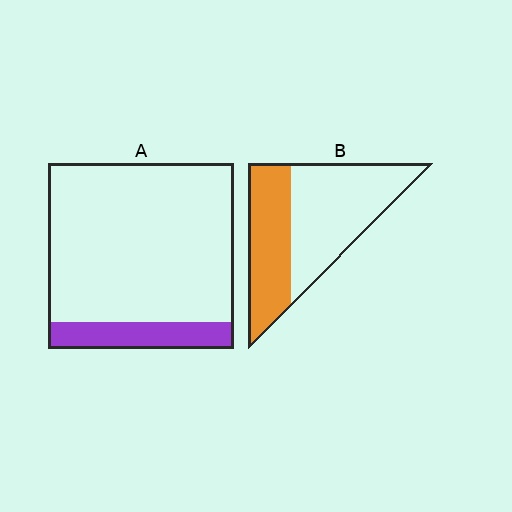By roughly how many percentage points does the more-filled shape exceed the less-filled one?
By roughly 25 percentage points (B over A).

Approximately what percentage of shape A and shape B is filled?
A is approximately 15% and B is approximately 40%.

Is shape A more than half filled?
No.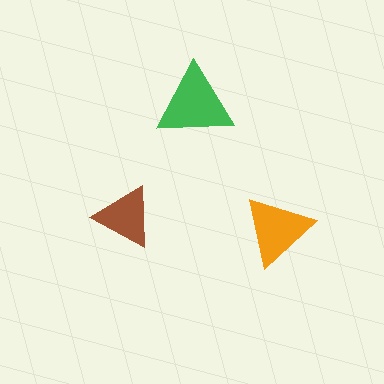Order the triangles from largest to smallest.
the green one, the orange one, the brown one.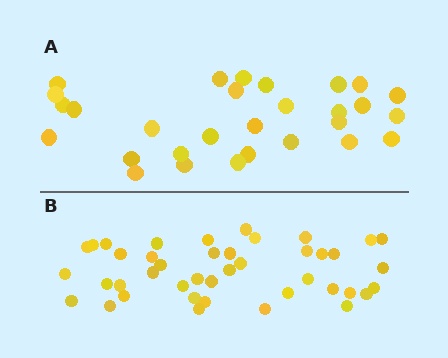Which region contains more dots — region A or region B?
Region B (the bottom region) has more dots.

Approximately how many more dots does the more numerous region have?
Region B has approximately 15 more dots than region A.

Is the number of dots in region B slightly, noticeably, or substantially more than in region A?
Region B has noticeably more, but not dramatically so. The ratio is roughly 1.4 to 1.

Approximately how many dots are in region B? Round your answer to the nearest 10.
About 40 dots. (The exact count is 42, which rounds to 40.)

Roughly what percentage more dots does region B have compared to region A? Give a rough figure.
About 45% more.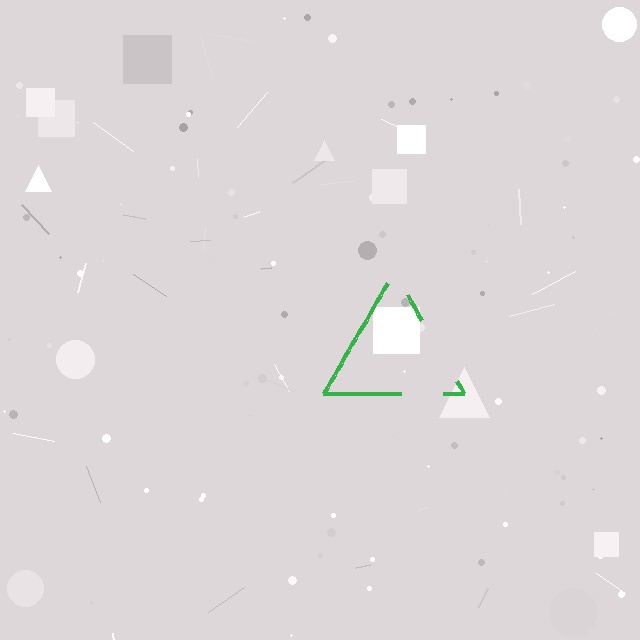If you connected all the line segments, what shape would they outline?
They would outline a triangle.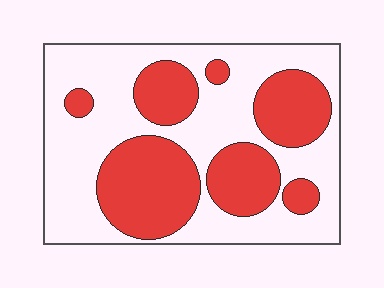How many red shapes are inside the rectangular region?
7.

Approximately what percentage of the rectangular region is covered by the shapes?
Approximately 40%.